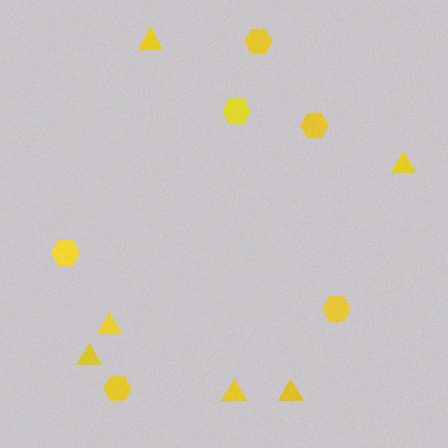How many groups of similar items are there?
There are 2 groups: one group of triangles (6) and one group of hexagons (6).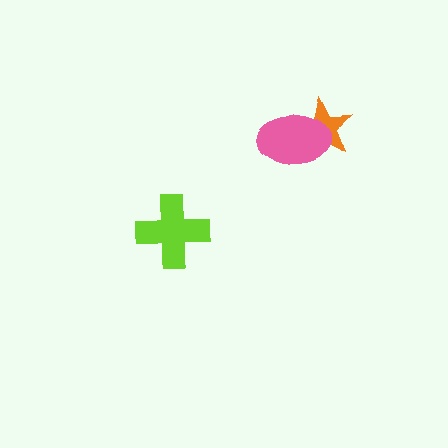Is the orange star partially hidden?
Yes, it is partially covered by another shape.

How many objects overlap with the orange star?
1 object overlaps with the orange star.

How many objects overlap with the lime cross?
0 objects overlap with the lime cross.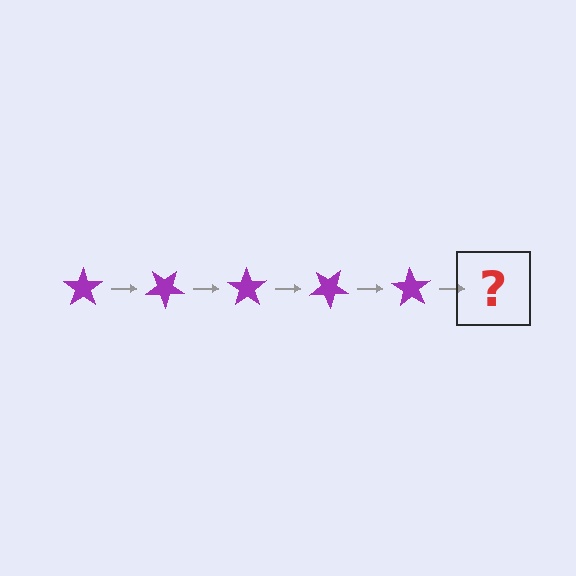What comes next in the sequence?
The next element should be a purple star rotated 175 degrees.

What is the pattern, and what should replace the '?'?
The pattern is that the star rotates 35 degrees each step. The '?' should be a purple star rotated 175 degrees.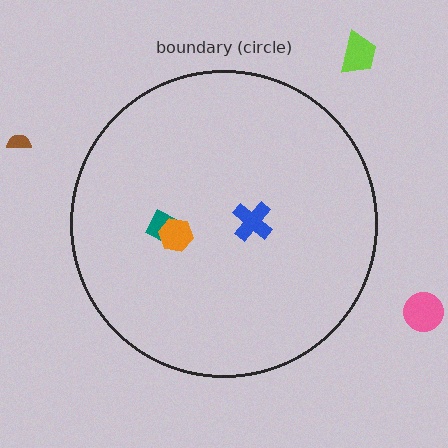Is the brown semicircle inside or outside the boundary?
Outside.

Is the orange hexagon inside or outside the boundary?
Inside.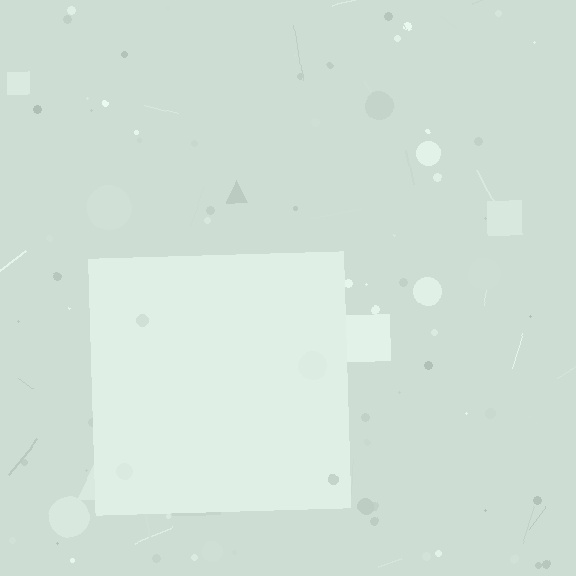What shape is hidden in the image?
A square is hidden in the image.